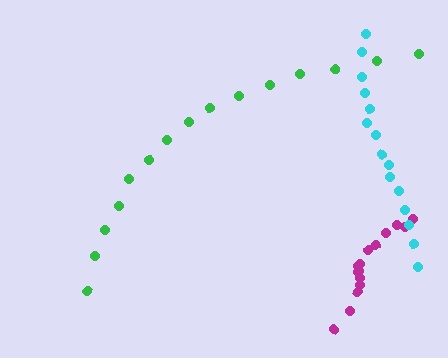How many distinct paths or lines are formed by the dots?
There are 3 distinct paths.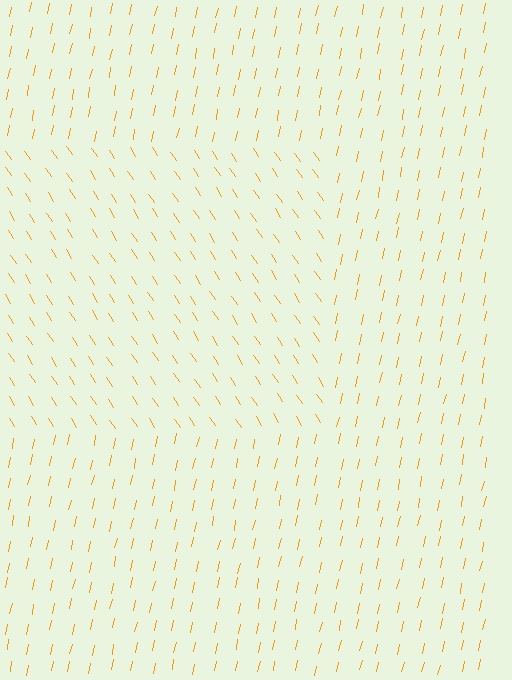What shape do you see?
I see a rectangle.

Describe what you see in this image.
The image is filled with small orange line segments. A rectangle region in the image has lines oriented differently from the surrounding lines, creating a visible texture boundary.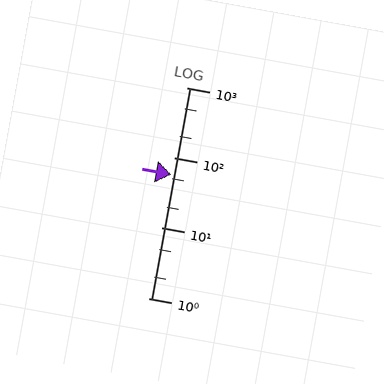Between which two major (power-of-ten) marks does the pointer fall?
The pointer is between 10 and 100.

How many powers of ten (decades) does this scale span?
The scale spans 3 decades, from 1 to 1000.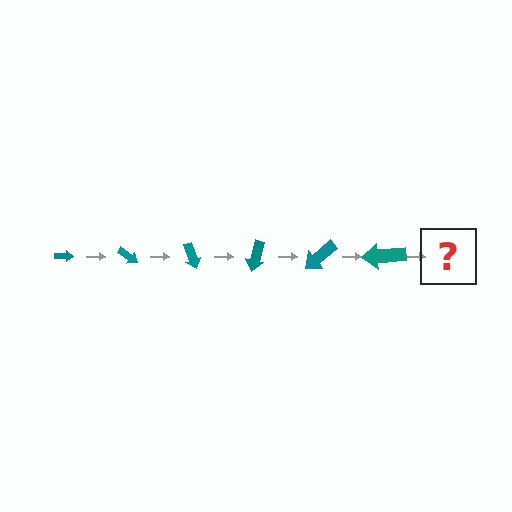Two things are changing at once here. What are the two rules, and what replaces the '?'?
The two rules are that the arrow grows larger each step and it rotates 35 degrees each step. The '?' should be an arrow, larger than the previous one and rotated 210 degrees from the start.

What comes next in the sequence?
The next element should be an arrow, larger than the previous one and rotated 210 degrees from the start.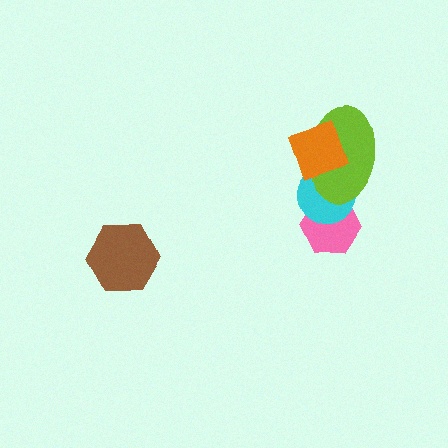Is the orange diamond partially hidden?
No, no other shape covers it.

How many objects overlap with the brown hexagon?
0 objects overlap with the brown hexagon.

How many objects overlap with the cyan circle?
3 objects overlap with the cyan circle.